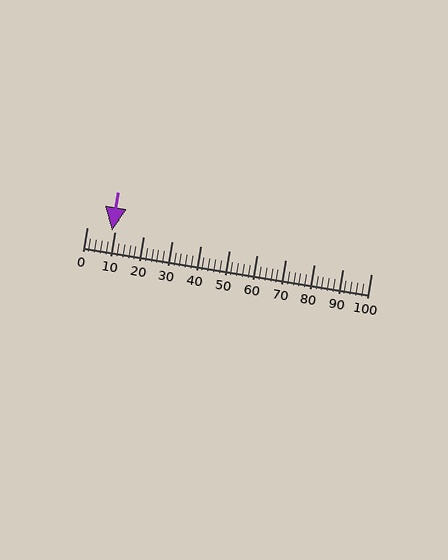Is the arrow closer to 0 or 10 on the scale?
The arrow is closer to 10.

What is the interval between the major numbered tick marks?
The major tick marks are spaced 10 units apart.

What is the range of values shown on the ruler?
The ruler shows values from 0 to 100.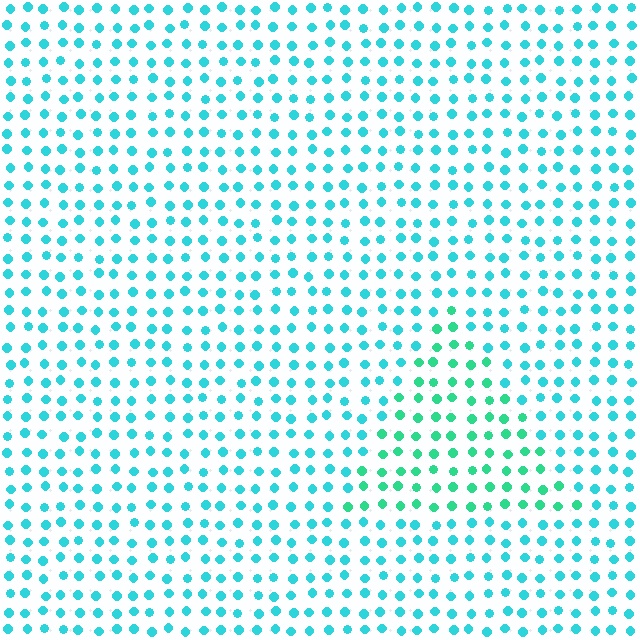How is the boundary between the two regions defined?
The boundary is defined purely by a slight shift in hue (about 29 degrees). Spacing, size, and orientation are identical on both sides.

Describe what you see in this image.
The image is filled with small cyan elements in a uniform arrangement. A triangle-shaped region is visible where the elements are tinted to a slightly different hue, forming a subtle color boundary.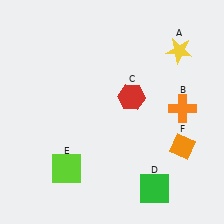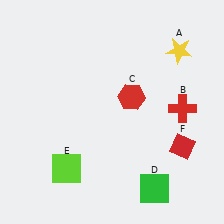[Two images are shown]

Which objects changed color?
B changed from orange to red. F changed from orange to red.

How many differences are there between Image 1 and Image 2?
There are 2 differences between the two images.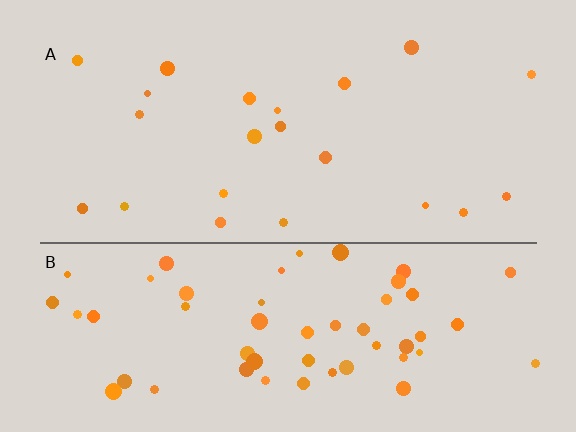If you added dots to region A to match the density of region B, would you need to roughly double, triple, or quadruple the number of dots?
Approximately triple.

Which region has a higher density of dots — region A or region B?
B (the bottom).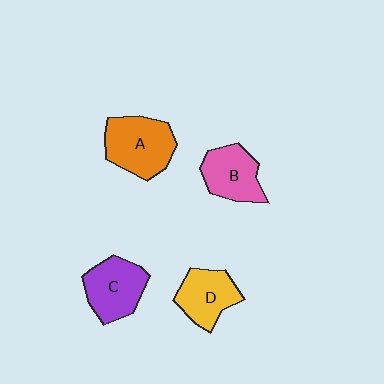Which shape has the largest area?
Shape A (orange).